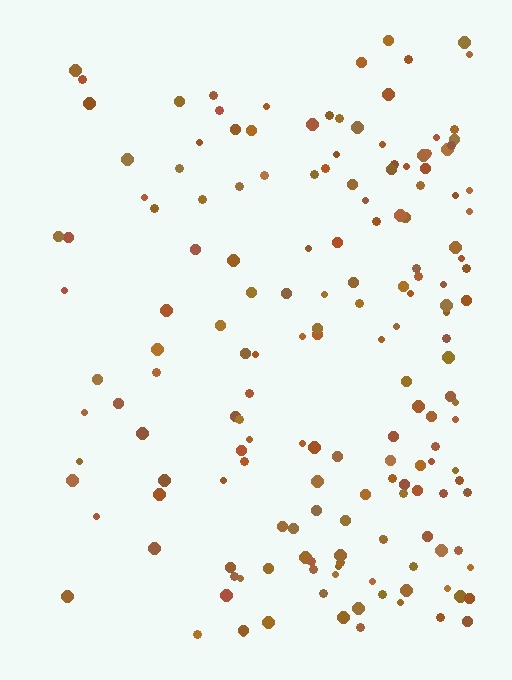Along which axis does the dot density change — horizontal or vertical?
Horizontal.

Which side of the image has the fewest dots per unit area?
The left.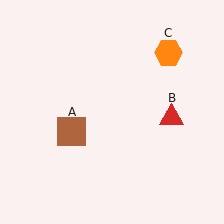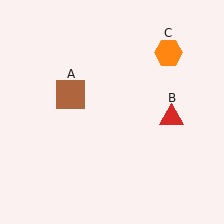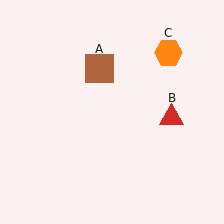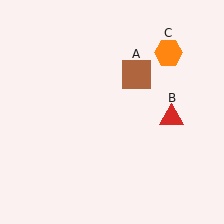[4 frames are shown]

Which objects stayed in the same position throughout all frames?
Red triangle (object B) and orange hexagon (object C) remained stationary.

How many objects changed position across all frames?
1 object changed position: brown square (object A).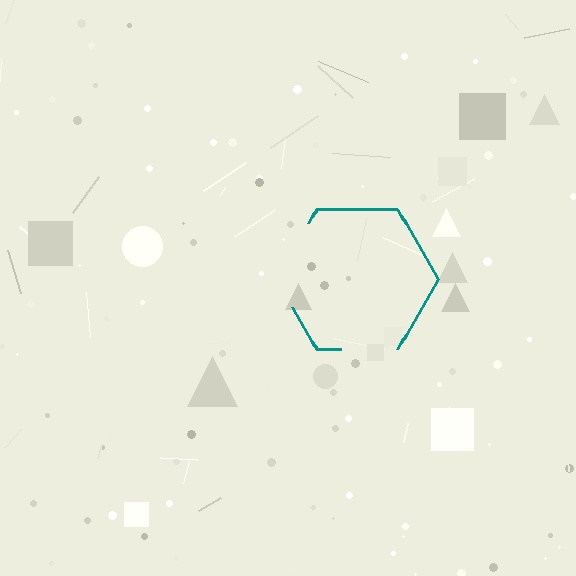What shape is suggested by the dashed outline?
The dashed outline suggests a hexagon.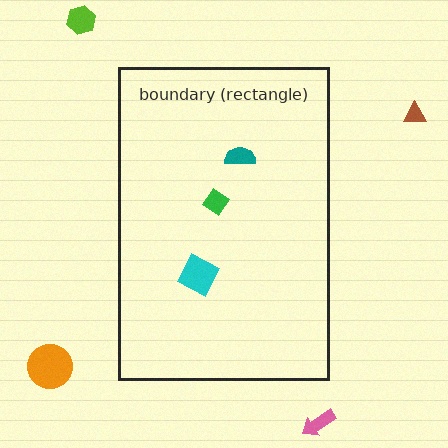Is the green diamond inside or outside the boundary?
Inside.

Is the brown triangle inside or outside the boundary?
Outside.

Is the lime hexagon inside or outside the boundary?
Outside.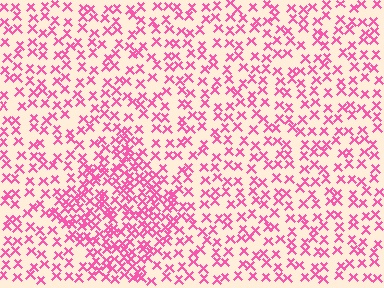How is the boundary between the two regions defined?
The boundary is defined by a change in element density (approximately 2.1x ratio). All elements are the same color, size, and shape.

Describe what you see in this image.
The image contains small pink elements arranged at two different densities. A diamond-shaped region is visible where the elements are more densely packed than the surrounding area.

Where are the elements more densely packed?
The elements are more densely packed inside the diamond boundary.